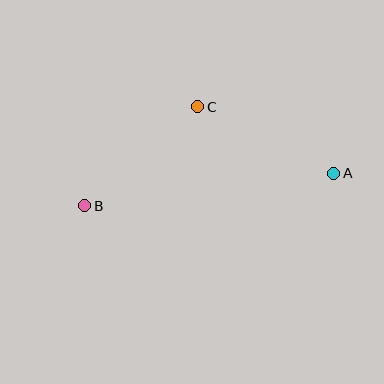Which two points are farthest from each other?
Points A and B are farthest from each other.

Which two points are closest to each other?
Points B and C are closest to each other.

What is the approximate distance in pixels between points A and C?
The distance between A and C is approximately 152 pixels.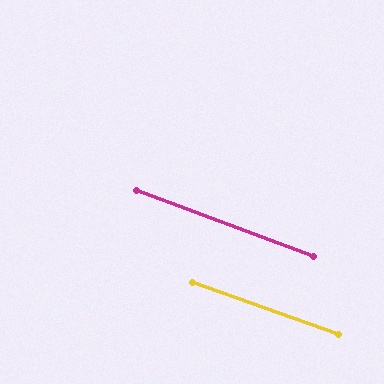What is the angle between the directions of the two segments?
Approximately 1 degree.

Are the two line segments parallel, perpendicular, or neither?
Parallel — their directions differ by only 1.1°.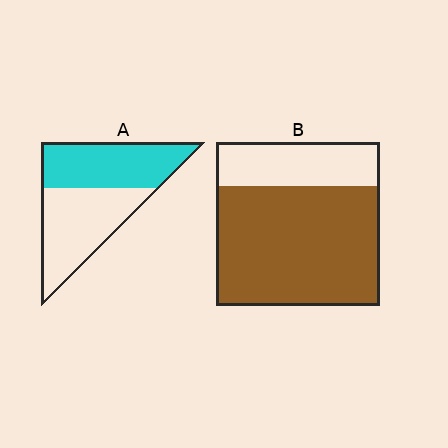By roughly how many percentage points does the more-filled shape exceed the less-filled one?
By roughly 25 percentage points (B over A).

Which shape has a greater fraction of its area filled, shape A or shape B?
Shape B.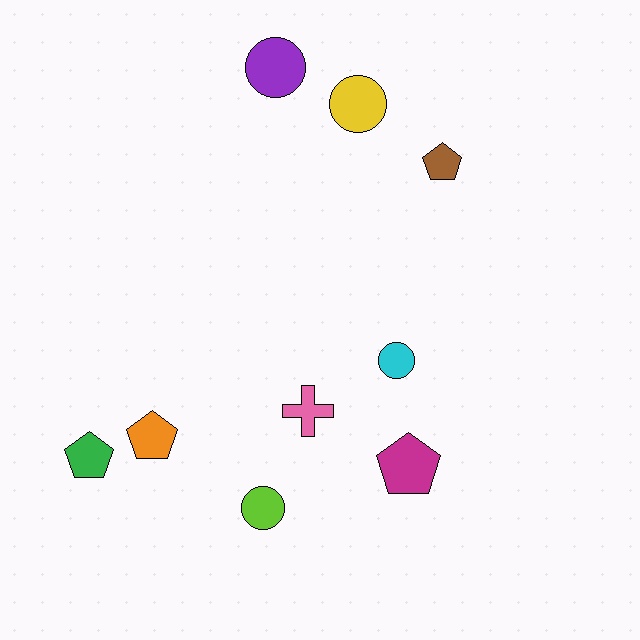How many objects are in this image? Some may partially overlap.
There are 9 objects.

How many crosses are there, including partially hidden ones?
There is 1 cross.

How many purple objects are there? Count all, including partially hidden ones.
There is 1 purple object.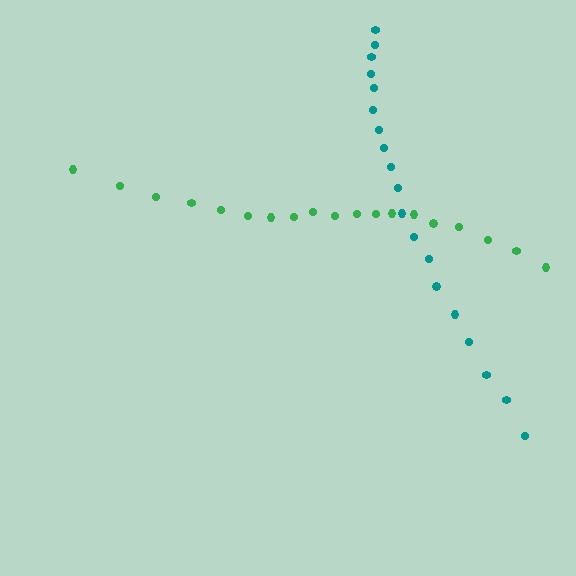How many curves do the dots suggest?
There are 2 distinct paths.